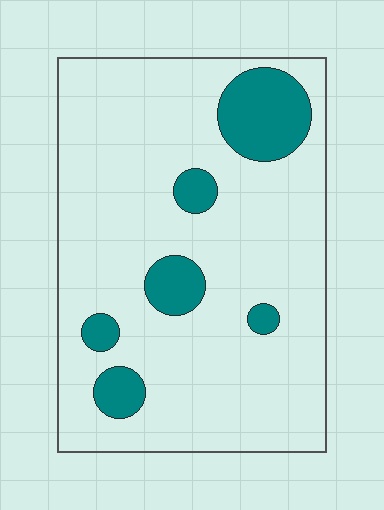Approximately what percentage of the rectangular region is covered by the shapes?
Approximately 15%.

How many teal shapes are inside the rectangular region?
6.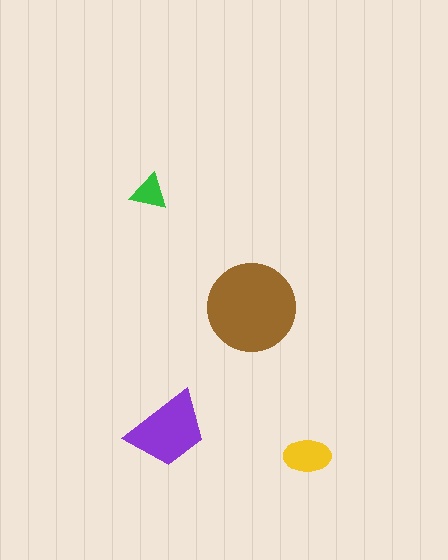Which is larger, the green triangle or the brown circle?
The brown circle.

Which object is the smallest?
The green triangle.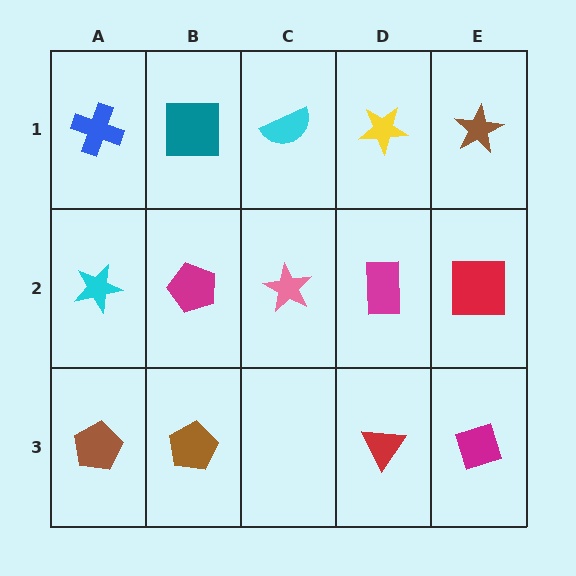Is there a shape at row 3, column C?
No, that cell is empty.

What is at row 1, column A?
A blue cross.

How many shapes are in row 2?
5 shapes.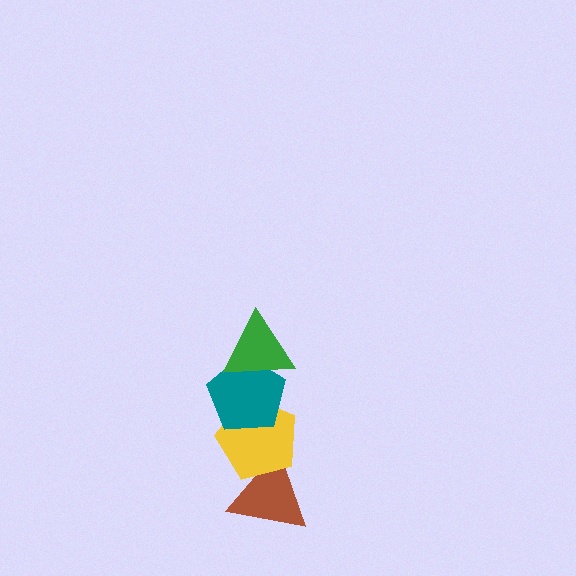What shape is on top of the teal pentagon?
The green triangle is on top of the teal pentagon.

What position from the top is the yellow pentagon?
The yellow pentagon is 3rd from the top.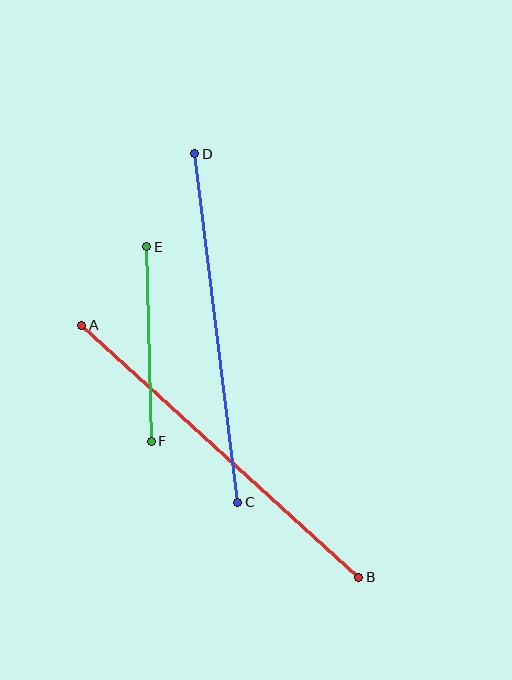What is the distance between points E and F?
The distance is approximately 195 pixels.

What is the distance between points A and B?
The distance is approximately 374 pixels.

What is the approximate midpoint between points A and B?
The midpoint is at approximately (220, 451) pixels.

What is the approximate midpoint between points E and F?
The midpoint is at approximately (149, 344) pixels.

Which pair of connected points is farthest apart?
Points A and B are farthest apart.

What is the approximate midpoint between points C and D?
The midpoint is at approximately (216, 328) pixels.